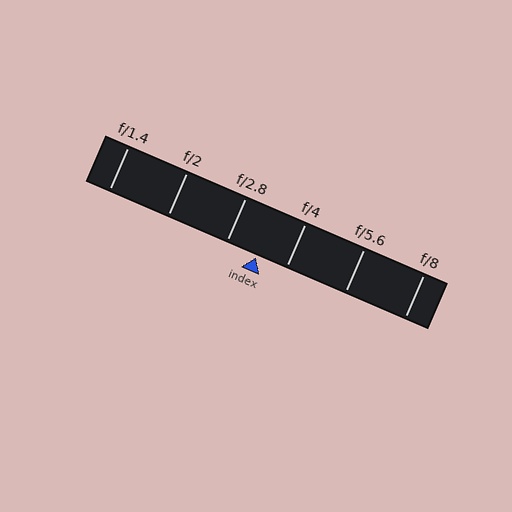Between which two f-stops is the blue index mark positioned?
The index mark is between f/2.8 and f/4.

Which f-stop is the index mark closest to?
The index mark is closest to f/4.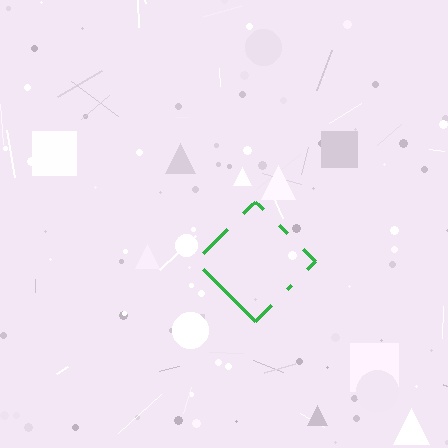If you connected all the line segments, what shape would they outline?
They would outline a diamond.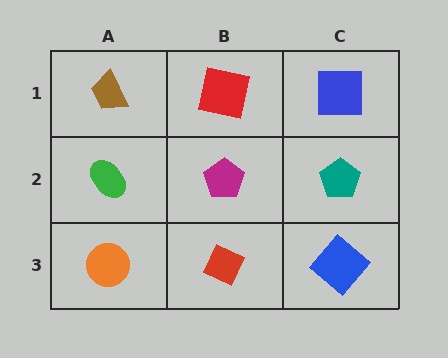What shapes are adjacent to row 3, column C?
A teal pentagon (row 2, column C), a red diamond (row 3, column B).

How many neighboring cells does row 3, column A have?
2.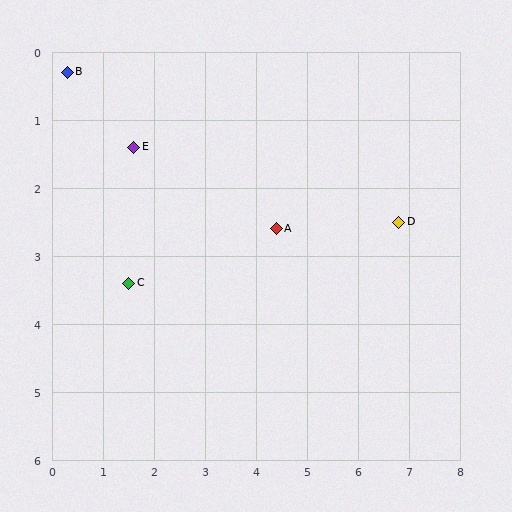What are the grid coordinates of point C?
Point C is at approximately (1.5, 3.4).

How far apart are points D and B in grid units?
Points D and B are about 6.9 grid units apart.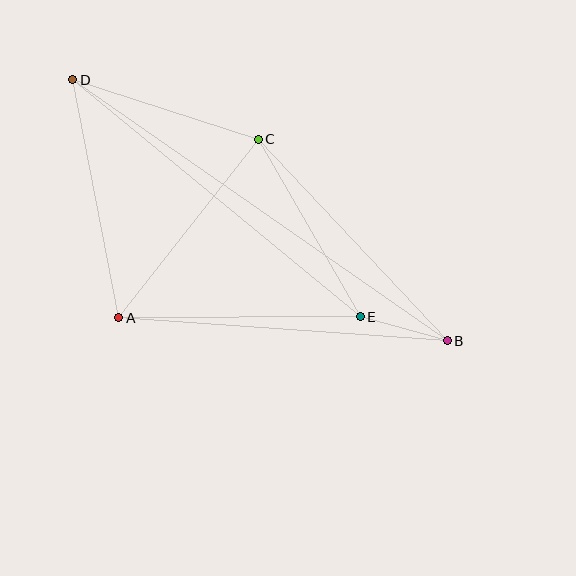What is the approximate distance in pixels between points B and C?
The distance between B and C is approximately 276 pixels.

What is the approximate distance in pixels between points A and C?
The distance between A and C is approximately 227 pixels.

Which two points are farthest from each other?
Points B and D are farthest from each other.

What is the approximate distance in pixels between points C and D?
The distance between C and D is approximately 195 pixels.